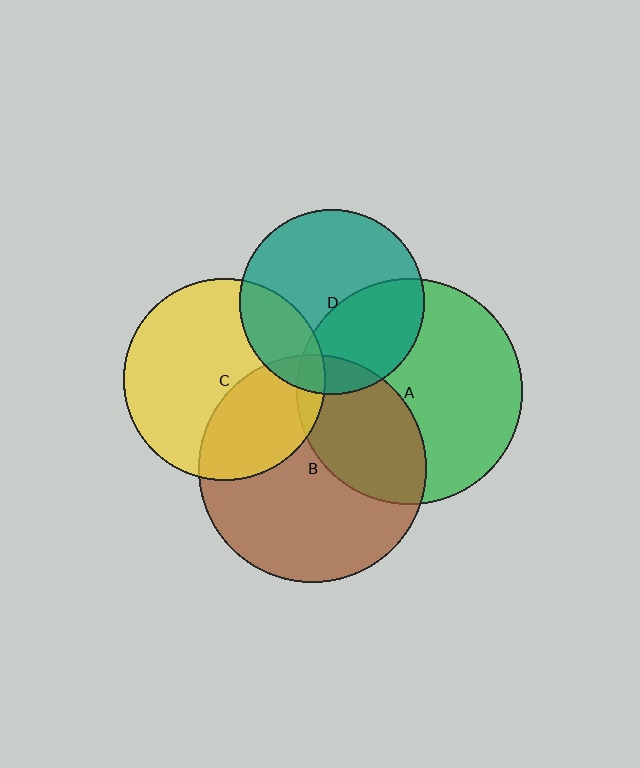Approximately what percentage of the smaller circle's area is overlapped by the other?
Approximately 35%.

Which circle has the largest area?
Circle B (brown).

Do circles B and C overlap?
Yes.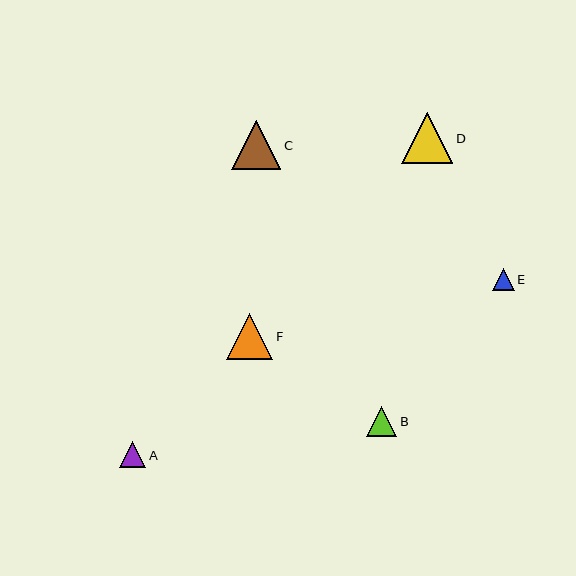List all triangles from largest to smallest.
From largest to smallest: D, C, F, B, A, E.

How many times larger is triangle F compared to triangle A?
Triangle F is approximately 1.8 times the size of triangle A.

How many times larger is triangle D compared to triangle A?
Triangle D is approximately 2.0 times the size of triangle A.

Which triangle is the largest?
Triangle D is the largest with a size of approximately 51 pixels.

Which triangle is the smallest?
Triangle E is the smallest with a size of approximately 22 pixels.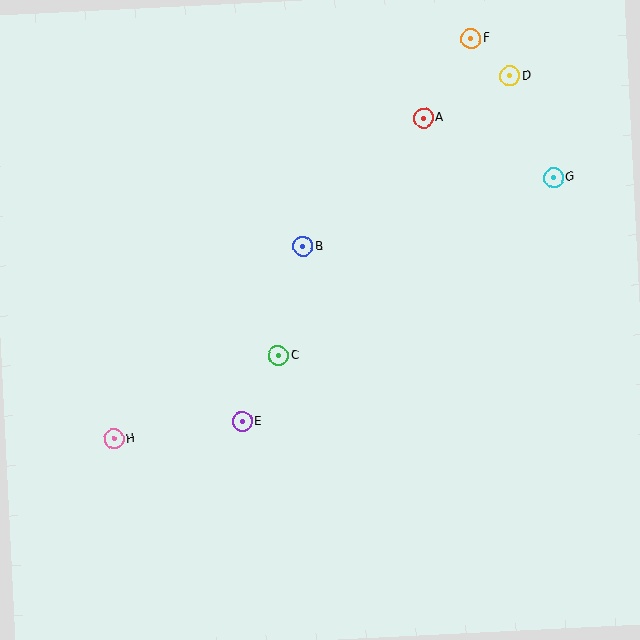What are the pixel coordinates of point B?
Point B is at (303, 246).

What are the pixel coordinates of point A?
Point A is at (423, 118).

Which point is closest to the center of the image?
Point C at (278, 356) is closest to the center.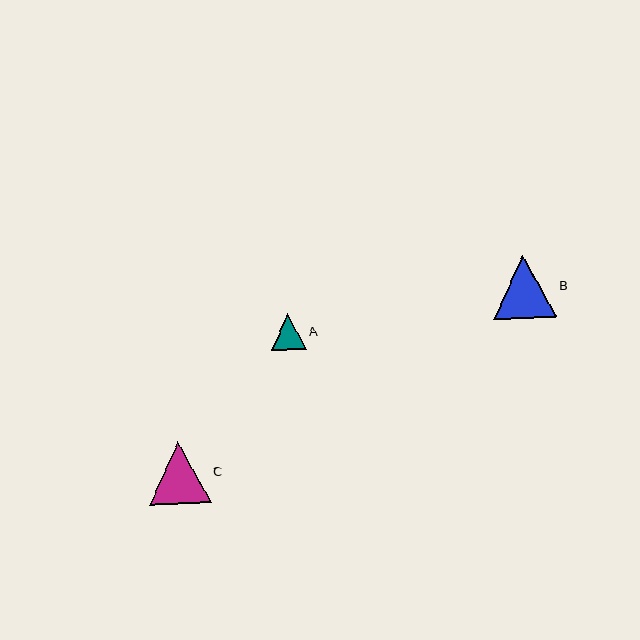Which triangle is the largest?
Triangle B is the largest with a size of approximately 63 pixels.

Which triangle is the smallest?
Triangle A is the smallest with a size of approximately 35 pixels.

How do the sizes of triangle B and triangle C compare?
Triangle B and triangle C are approximately the same size.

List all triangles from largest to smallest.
From largest to smallest: B, C, A.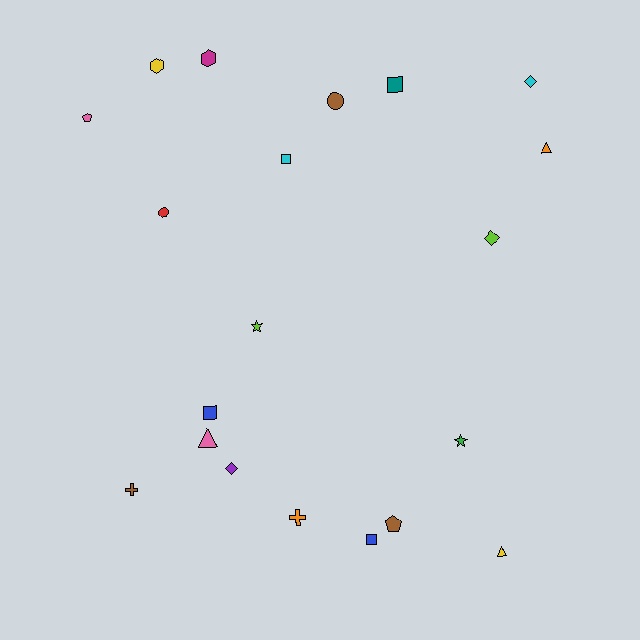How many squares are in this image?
There are 4 squares.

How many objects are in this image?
There are 20 objects.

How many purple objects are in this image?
There is 1 purple object.